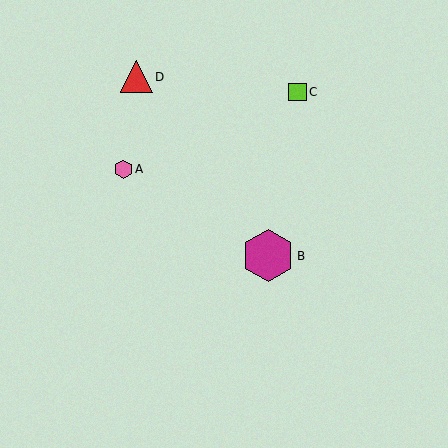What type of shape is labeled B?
Shape B is a magenta hexagon.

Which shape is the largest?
The magenta hexagon (labeled B) is the largest.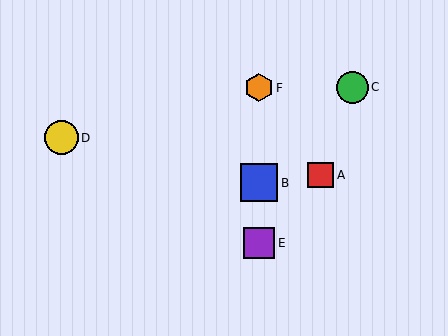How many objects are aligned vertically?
3 objects (B, E, F) are aligned vertically.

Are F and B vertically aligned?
Yes, both are at x≈259.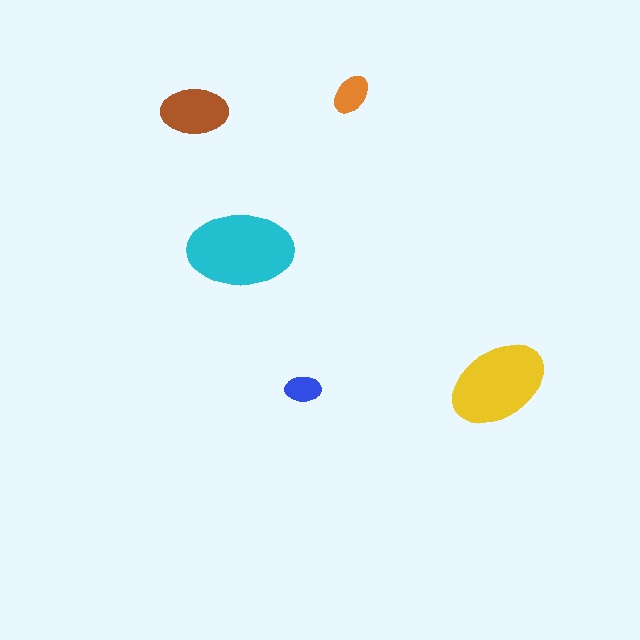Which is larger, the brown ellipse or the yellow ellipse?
The yellow one.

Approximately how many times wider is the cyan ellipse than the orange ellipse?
About 2.5 times wider.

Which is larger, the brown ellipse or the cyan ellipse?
The cyan one.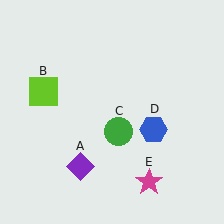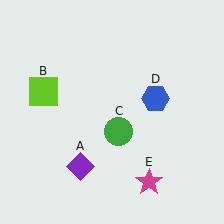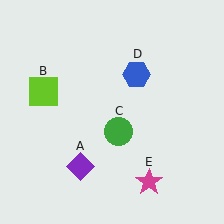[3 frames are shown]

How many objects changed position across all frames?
1 object changed position: blue hexagon (object D).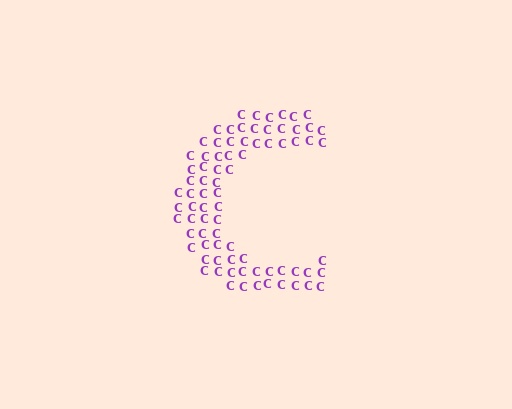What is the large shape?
The large shape is the letter C.